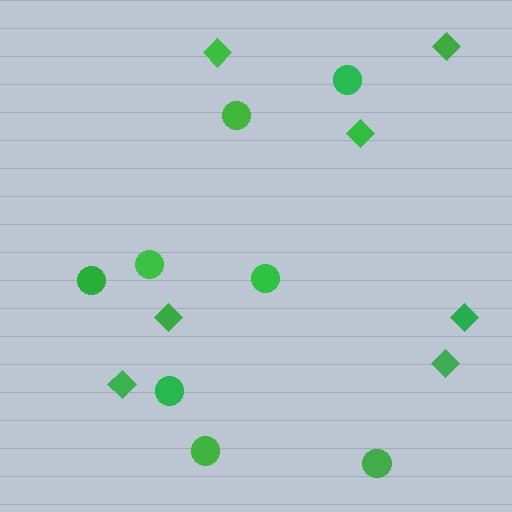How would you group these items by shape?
There are 2 groups: one group of circles (8) and one group of diamonds (7).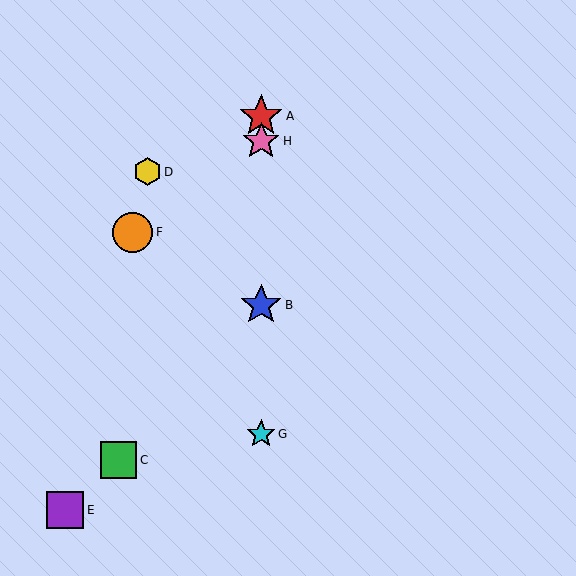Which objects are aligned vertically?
Objects A, B, G, H are aligned vertically.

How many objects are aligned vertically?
4 objects (A, B, G, H) are aligned vertically.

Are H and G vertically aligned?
Yes, both are at x≈261.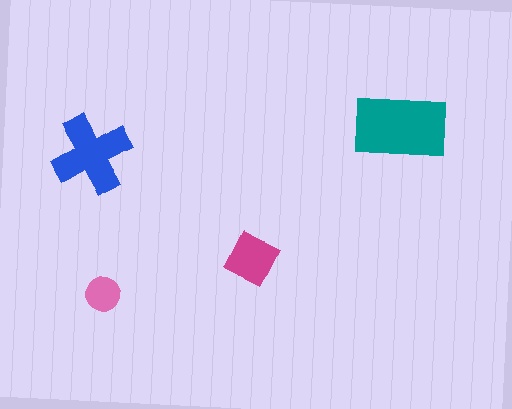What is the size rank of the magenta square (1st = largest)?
3rd.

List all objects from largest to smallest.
The teal rectangle, the blue cross, the magenta square, the pink circle.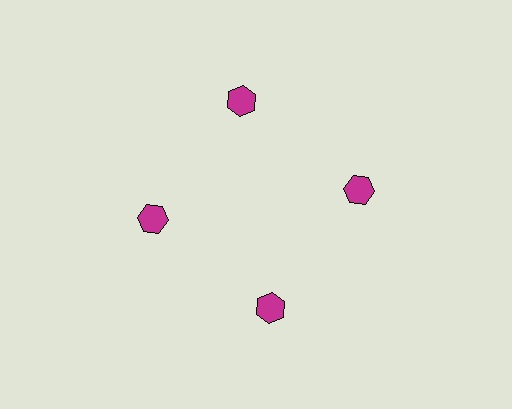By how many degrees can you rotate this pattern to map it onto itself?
The pattern maps onto itself every 90 degrees of rotation.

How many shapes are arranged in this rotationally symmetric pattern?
There are 4 shapes, arranged in 4 groups of 1.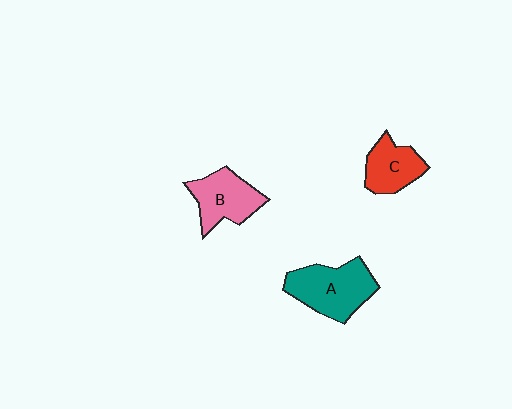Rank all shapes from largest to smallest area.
From largest to smallest: A (teal), B (pink), C (red).